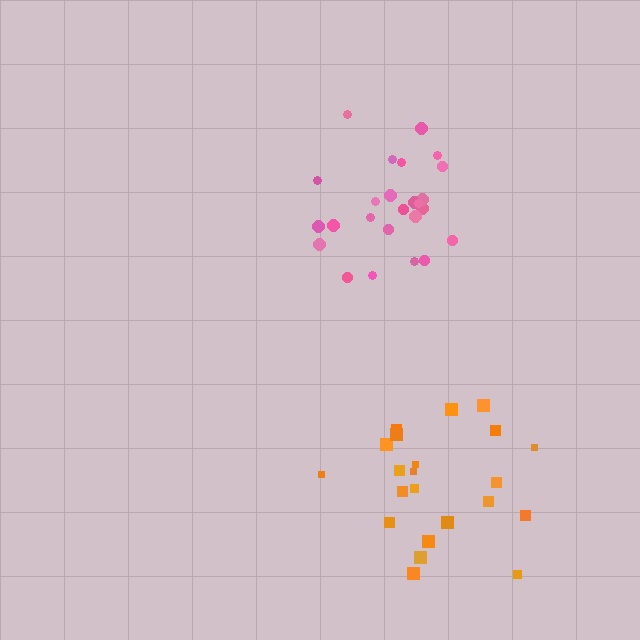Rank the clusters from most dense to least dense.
pink, orange.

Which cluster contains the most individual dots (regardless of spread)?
Pink (25).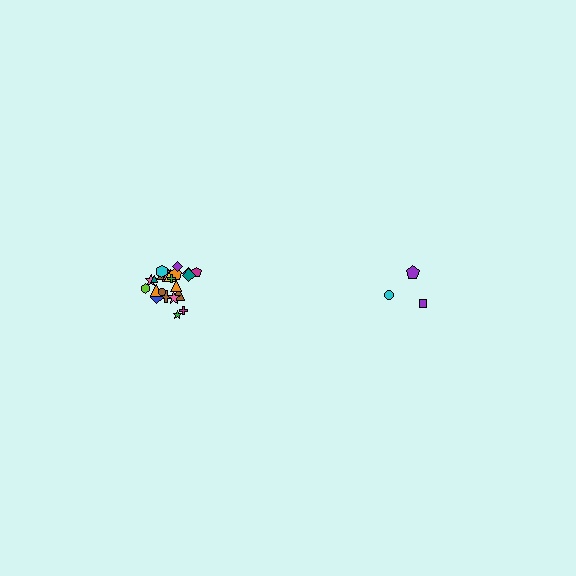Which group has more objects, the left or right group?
The left group.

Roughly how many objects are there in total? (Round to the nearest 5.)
Roughly 25 objects in total.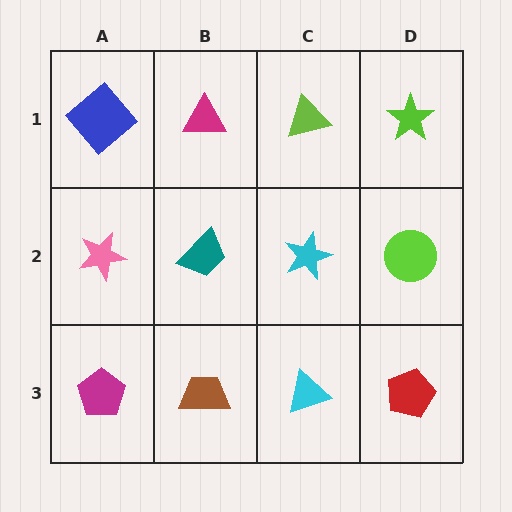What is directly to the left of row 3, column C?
A brown trapezoid.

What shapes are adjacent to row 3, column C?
A cyan star (row 2, column C), a brown trapezoid (row 3, column B), a red pentagon (row 3, column D).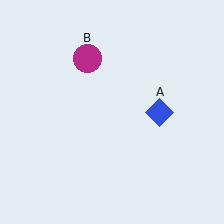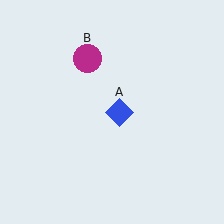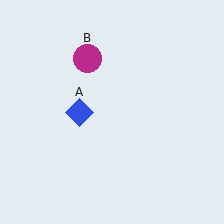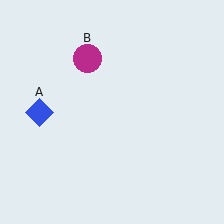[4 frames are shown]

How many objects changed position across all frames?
1 object changed position: blue diamond (object A).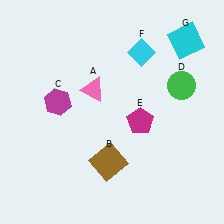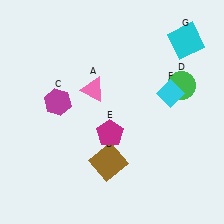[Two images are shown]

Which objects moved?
The objects that moved are: the magenta pentagon (E), the cyan diamond (F).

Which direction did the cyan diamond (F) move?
The cyan diamond (F) moved down.